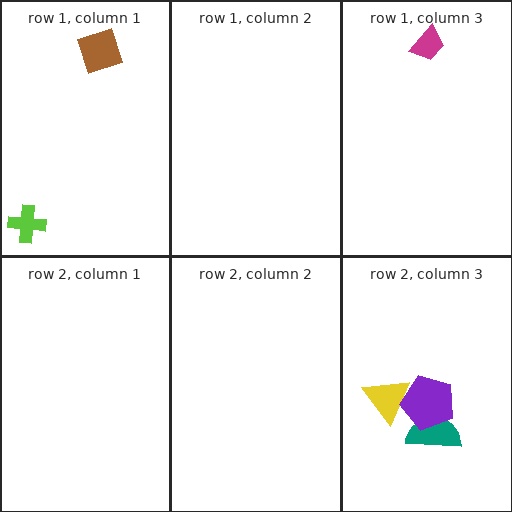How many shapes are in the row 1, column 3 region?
1.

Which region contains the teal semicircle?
The row 2, column 3 region.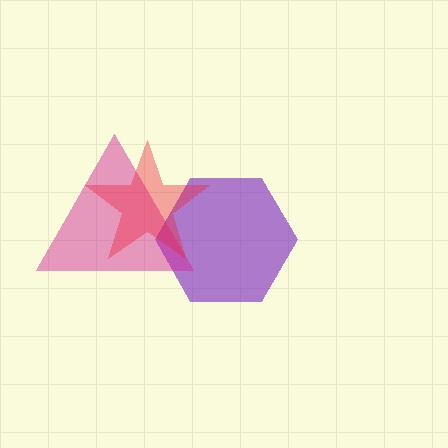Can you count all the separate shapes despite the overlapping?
Yes, there are 3 separate shapes.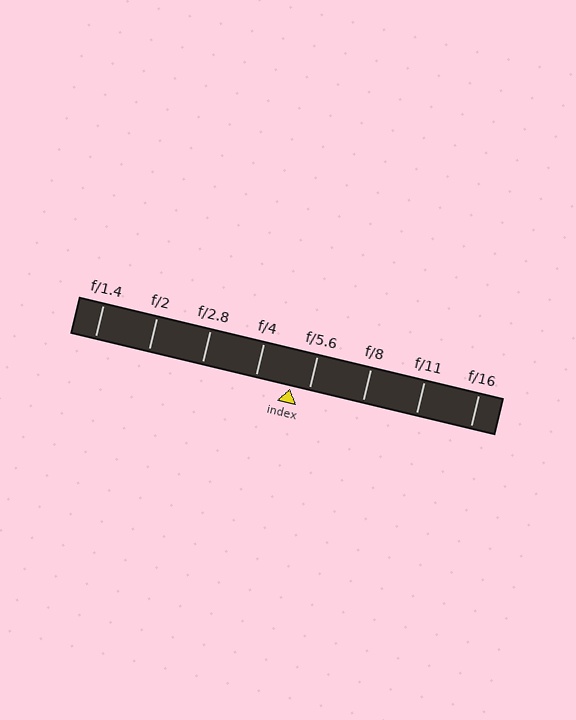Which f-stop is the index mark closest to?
The index mark is closest to f/5.6.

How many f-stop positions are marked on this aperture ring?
There are 8 f-stop positions marked.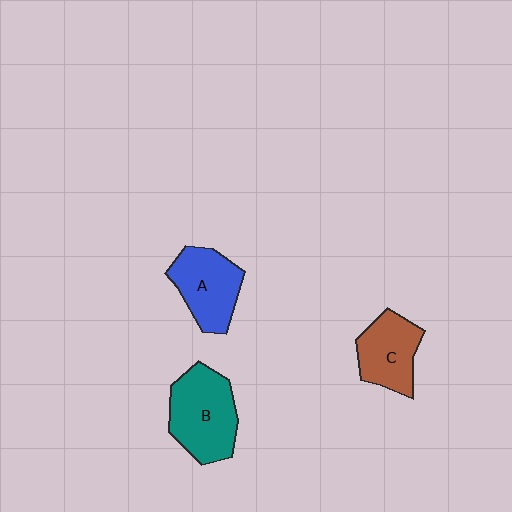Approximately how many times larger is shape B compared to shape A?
Approximately 1.2 times.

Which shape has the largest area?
Shape B (teal).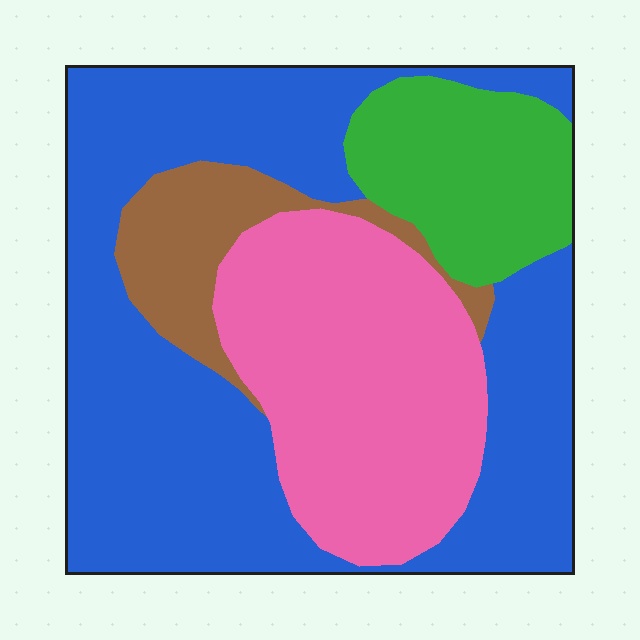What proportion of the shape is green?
Green covers 14% of the shape.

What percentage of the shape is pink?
Pink covers about 25% of the shape.